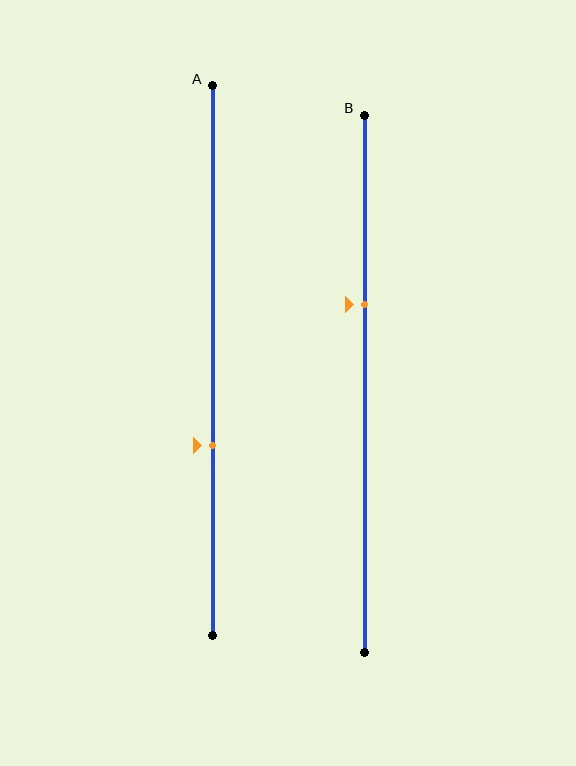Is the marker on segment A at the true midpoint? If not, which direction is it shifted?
No, the marker on segment A is shifted downward by about 15% of the segment length.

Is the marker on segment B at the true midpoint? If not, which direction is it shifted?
No, the marker on segment B is shifted upward by about 15% of the segment length.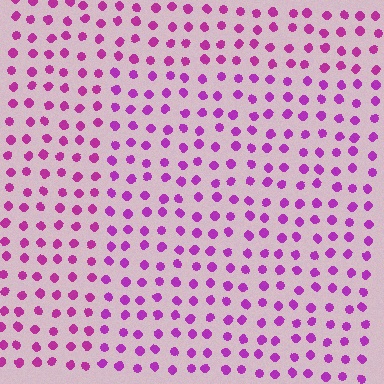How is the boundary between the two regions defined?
The boundary is defined purely by a slight shift in hue (about 16 degrees). Spacing, size, and orientation are identical on both sides.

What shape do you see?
I see a rectangle.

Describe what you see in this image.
The image is filled with small magenta elements in a uniform arrangement. A rectangle-shaped region is visible where the elements are tinted to a slightly different hue, forming a subtle color boundary.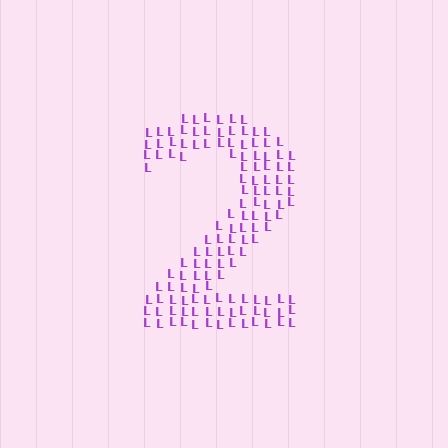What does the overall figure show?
The overall figure shows the digit 2.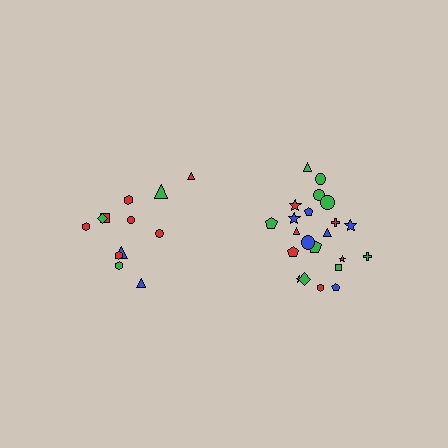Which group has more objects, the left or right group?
The right group.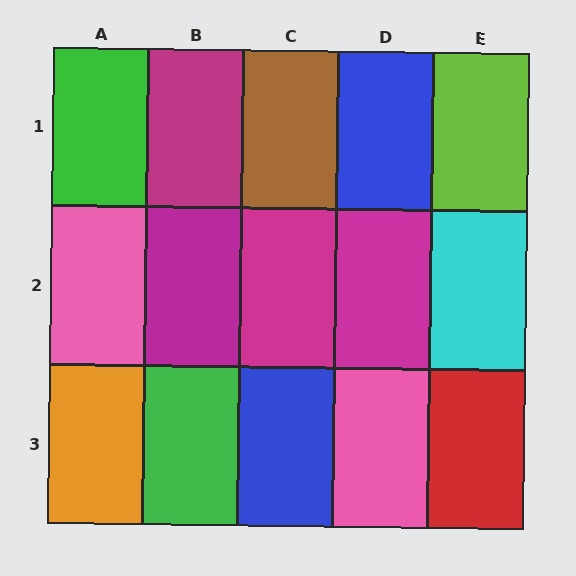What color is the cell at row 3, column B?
Green.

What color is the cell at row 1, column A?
Green.